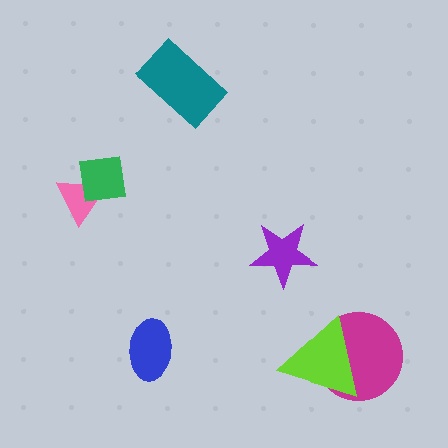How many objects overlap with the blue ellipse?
0 objects overlap with the blue ellipse.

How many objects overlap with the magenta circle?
1 object overlaps with the magenta circle.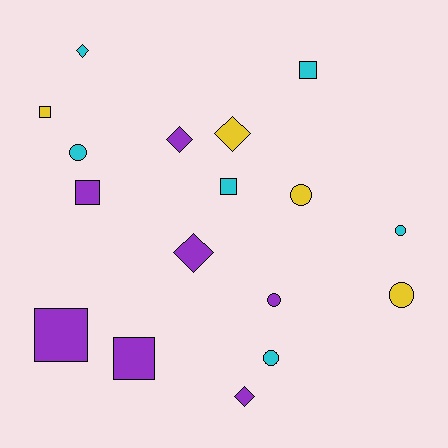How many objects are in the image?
There are 17 objects.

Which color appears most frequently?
Purple, with 7 objects.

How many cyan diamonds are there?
There is 1 cyan diamond.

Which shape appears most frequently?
Square, with 6 objects.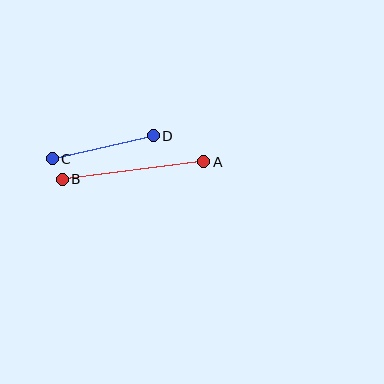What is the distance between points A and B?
The distance is approximately 142 pixels.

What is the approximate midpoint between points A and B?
The midpoint is at approximately (133, 170) pixels.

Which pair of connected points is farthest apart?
Points A and B are farthest apart.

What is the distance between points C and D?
The distance is approximately 103 pixels.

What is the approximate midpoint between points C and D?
The midpoint is at approximately (103, 147) pixels.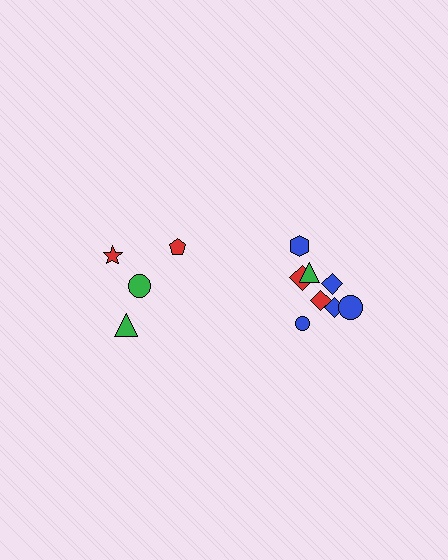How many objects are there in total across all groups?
There are 12 objects.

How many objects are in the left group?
There are 4 objects.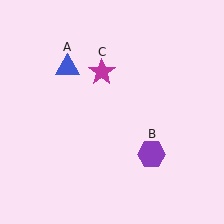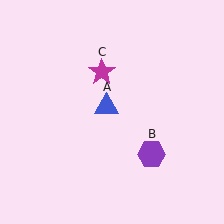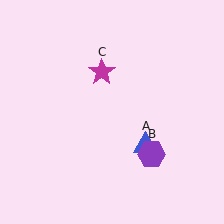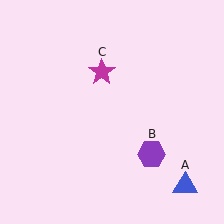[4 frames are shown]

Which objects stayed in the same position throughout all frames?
Purple hexagon (object B) and magenta star (object C) remained stationary.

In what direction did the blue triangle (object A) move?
The blue triangle (object A) moved down and to the right.